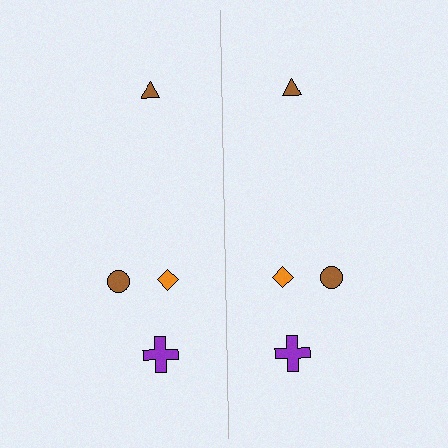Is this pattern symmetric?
Yes, this pattern has bilateral (reflection) symmetry.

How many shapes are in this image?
There are 8 shapes in this image.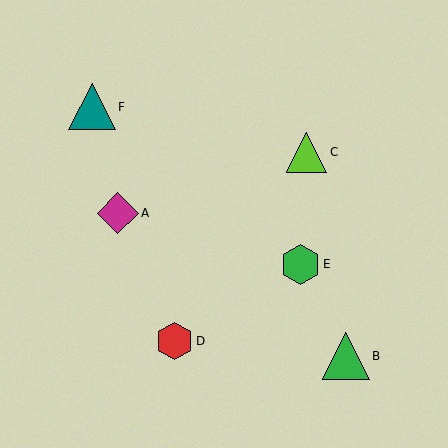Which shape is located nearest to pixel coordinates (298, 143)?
The lime triangle (labeled C) at (307, 152) is nearest to that location.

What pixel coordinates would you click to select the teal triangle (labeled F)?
Click at (92, 107) to select the teal triangle F.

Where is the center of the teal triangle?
The center of the teal triangle is at (92, 107).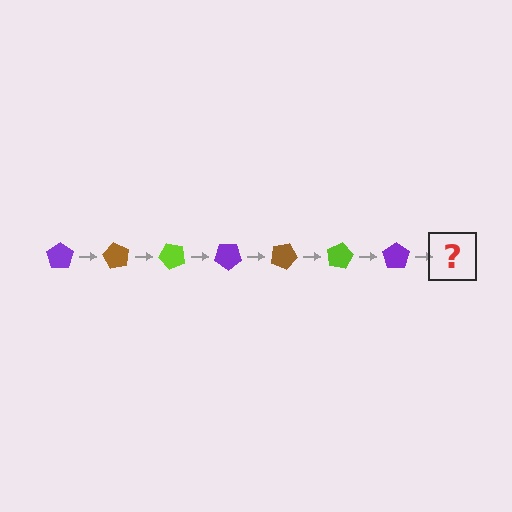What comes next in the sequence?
The next element should be a brown pentagon, rotated 420 degrees from the start.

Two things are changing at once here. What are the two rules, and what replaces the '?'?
The two rules are that it rotates 60 degrees each step and the color cycles through purple, brown, and lime. The '?' should be a brown pentagon, rotated 420 degrees from the start.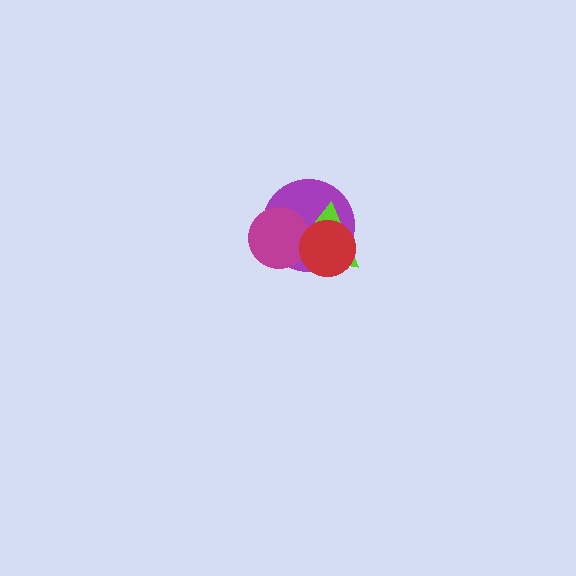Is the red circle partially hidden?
No, no other shape covers it.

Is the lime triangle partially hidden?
Yes, it is partially covered by another shape.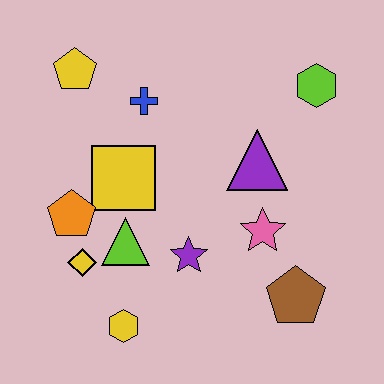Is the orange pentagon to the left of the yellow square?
Yes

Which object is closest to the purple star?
The lime triangle is closest to the purple star.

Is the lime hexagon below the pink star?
No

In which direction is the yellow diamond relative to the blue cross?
The yellow diamond is below the blue cross.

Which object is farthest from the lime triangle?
The lime hexagon is farthest from the lime triangle.